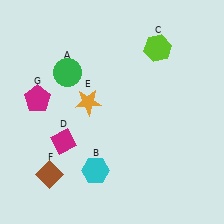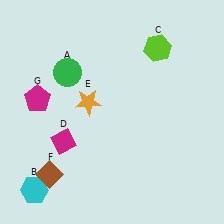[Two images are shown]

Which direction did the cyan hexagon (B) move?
The cyan hexagon (B) moved left.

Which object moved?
The cyan hexagon (B) moved left.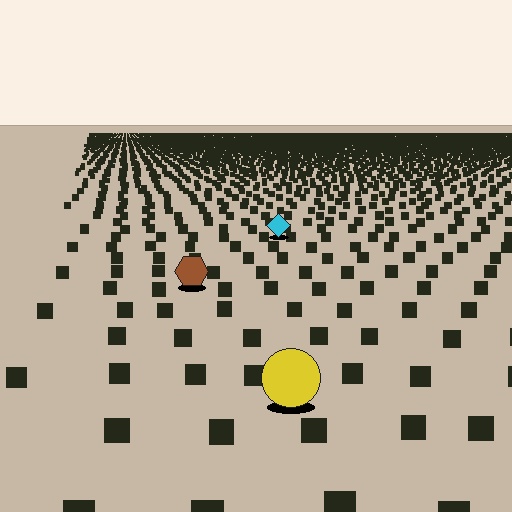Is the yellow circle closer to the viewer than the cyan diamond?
Yes. The yellow circle is closer — you can tell from the texture gradient: the ground texture is coarser near it.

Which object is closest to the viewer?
The yellow circle is closest. The texture marks near it are larger and more spread out.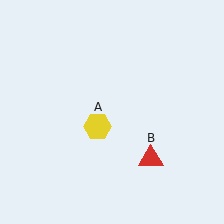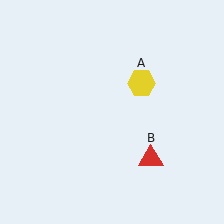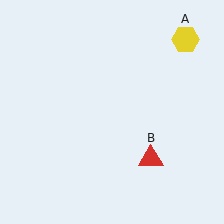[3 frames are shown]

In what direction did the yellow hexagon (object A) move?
The yellow hexagon (object A) moved up and to the right.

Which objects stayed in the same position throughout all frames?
Red triangle (object B) remained stationary.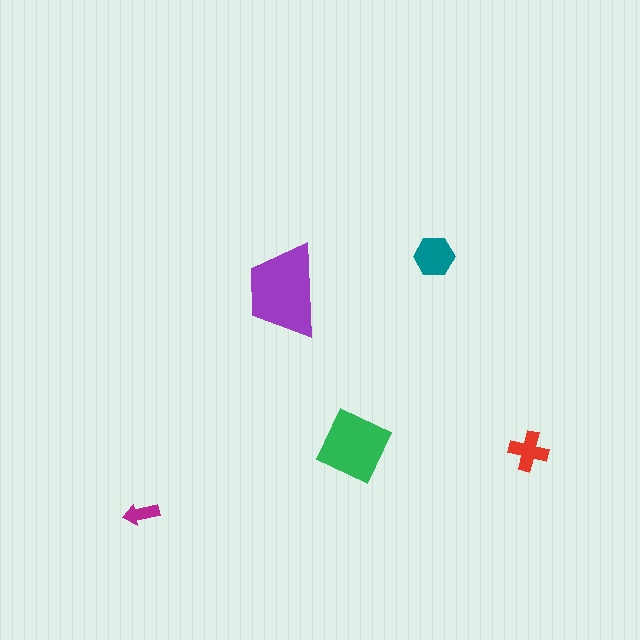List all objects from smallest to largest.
The magenta arrow, the red cross, the teal hexagon, the green diamond, the purple trapezoid.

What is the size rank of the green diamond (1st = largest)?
2nd.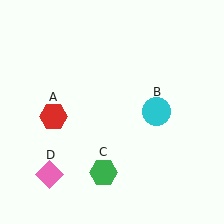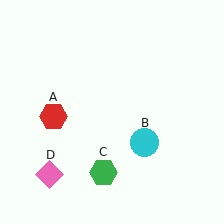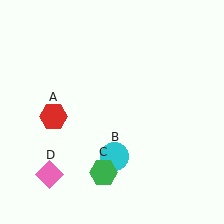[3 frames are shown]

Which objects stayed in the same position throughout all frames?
Red hexagon (object A) and green hexagon (object C) and pink diamond (object D) remained stationary.